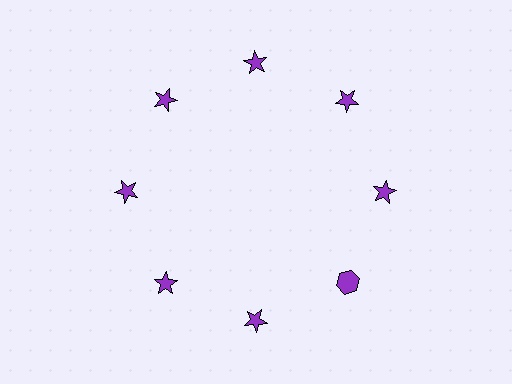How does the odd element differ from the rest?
It has a different shape: hexagon instead of star.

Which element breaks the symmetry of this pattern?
The purple hexagon at roughly the 4 o'clock position breaks the symmetry. All other shapes are purple stars.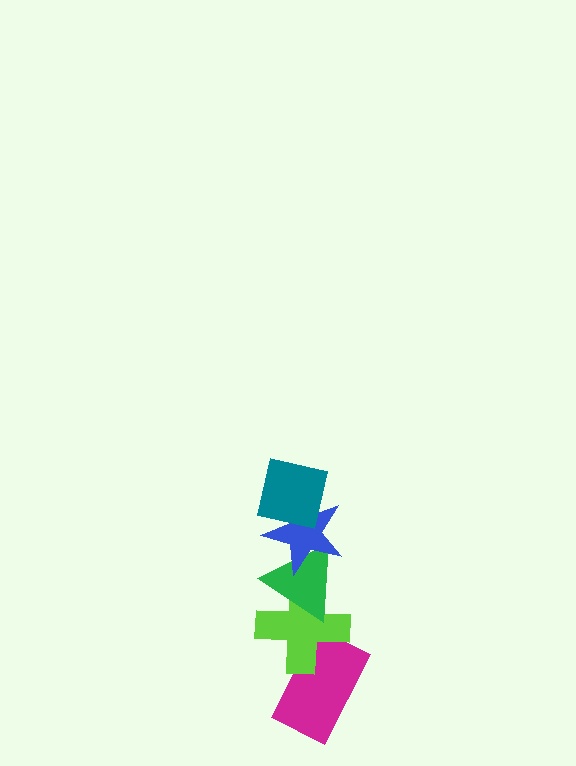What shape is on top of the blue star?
The teal square is on top of the blue star.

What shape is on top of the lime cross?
The green triangle is on top of the lime cross.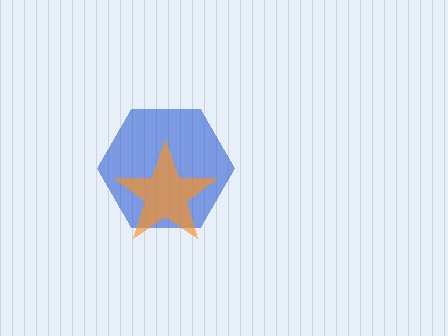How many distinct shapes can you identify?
There are 2 distinct shapes: a blue hexagon, an orange star.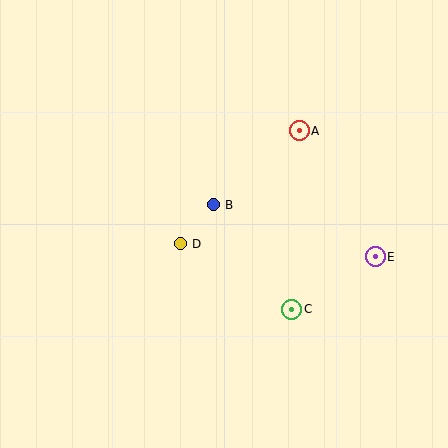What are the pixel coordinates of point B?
Point B is at (213, 205).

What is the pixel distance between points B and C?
The distance between B and C is 130 pixels.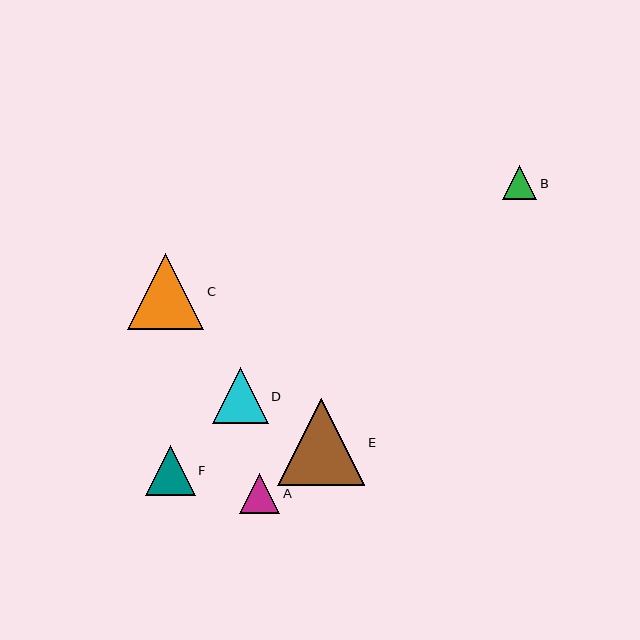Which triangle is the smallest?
Triangle B is the smallest with a size of approximately 34 pixels.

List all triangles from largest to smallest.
From largest to smallest: E, C, D, F, A, B.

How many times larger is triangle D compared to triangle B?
Triangle D is approximately 1.6 times the size of triangle B.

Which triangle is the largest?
Triangle E is the largest with a size of approximately 87 pixels.